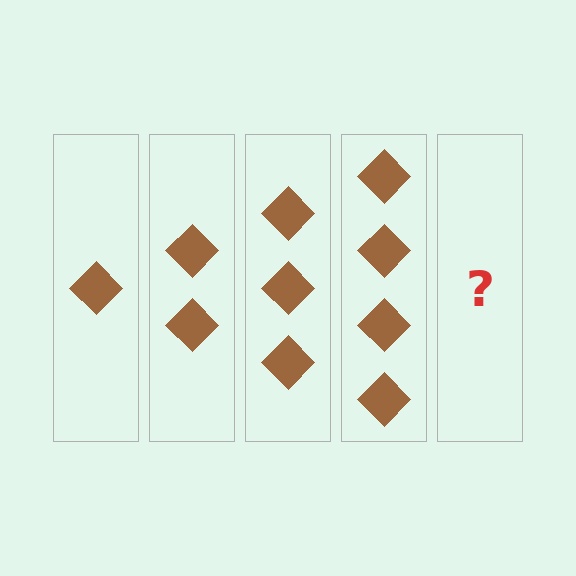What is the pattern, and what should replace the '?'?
The pattern is that each step adds one more diamond. The '?' should be 5 diamonds.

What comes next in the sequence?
The next element should be 5 diamonds.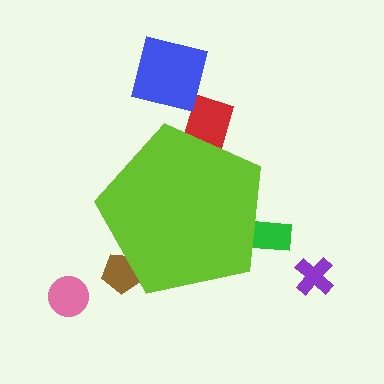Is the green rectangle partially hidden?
Yes, the green rectangle is partially hidden behind the lime pentagon.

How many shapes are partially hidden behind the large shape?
3 shapes are partially hidden.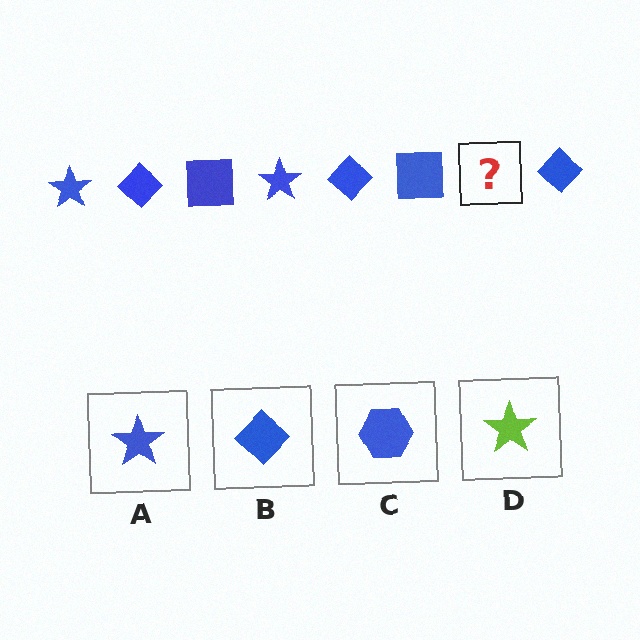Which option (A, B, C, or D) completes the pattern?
A.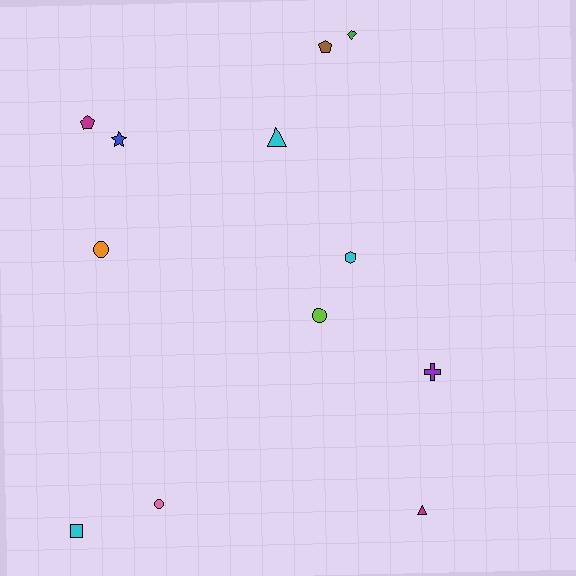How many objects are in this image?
There are 12 objects.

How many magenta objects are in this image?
There are 2 magenta objects.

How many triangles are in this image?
There are 2 triangles.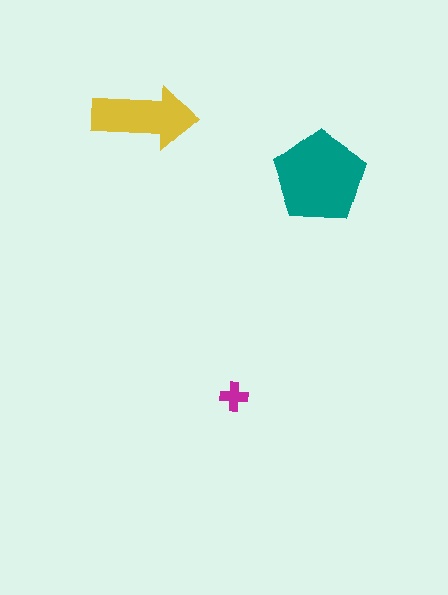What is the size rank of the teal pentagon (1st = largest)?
1st.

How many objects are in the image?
There are 3 objects in the image.